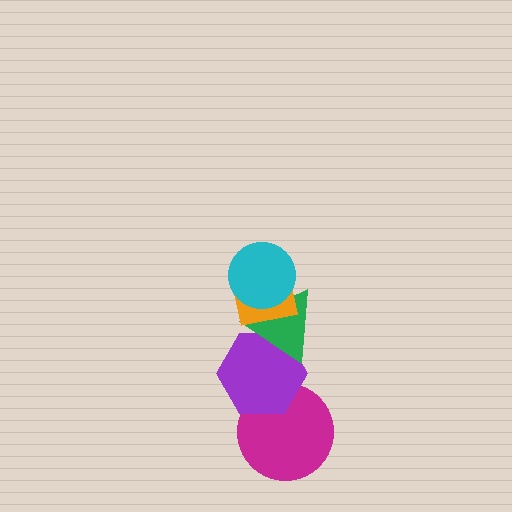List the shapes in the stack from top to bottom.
From top to bottom: the cyan circle, the orange square, the green triangle, the purple hexagon, the magenta circle.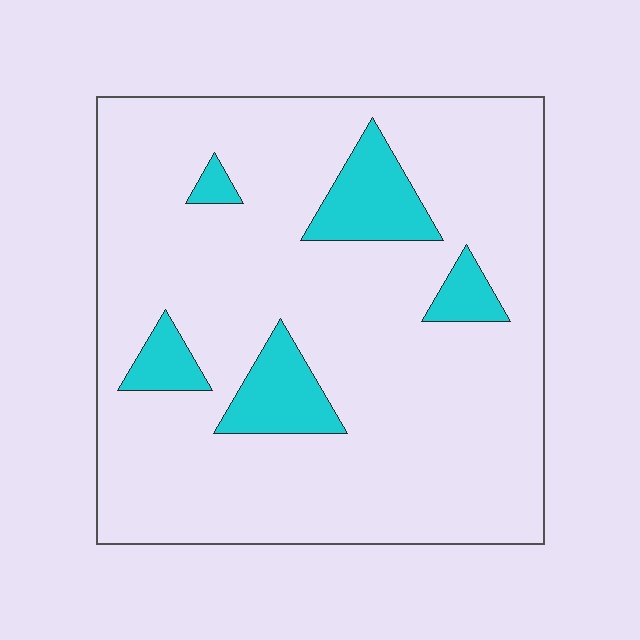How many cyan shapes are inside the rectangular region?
5.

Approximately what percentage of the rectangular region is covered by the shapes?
Approximately 15%.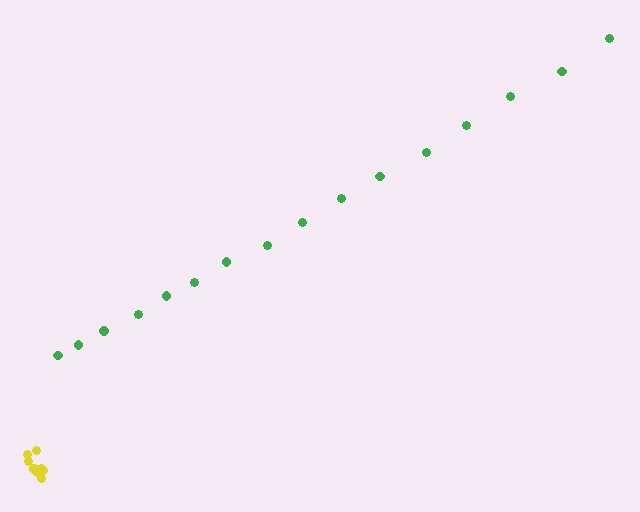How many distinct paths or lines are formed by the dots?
There are 2 distinct paths.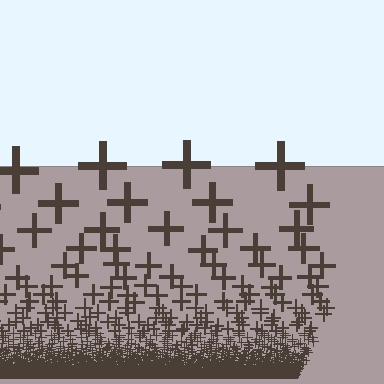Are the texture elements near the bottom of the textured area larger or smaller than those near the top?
Smaller. The gradient is inverted — elements near the bottom are smaller and denser.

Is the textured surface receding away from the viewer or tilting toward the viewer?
The surface appears to tilt toward the viewer. Texture elements get larger and sparser toward the top.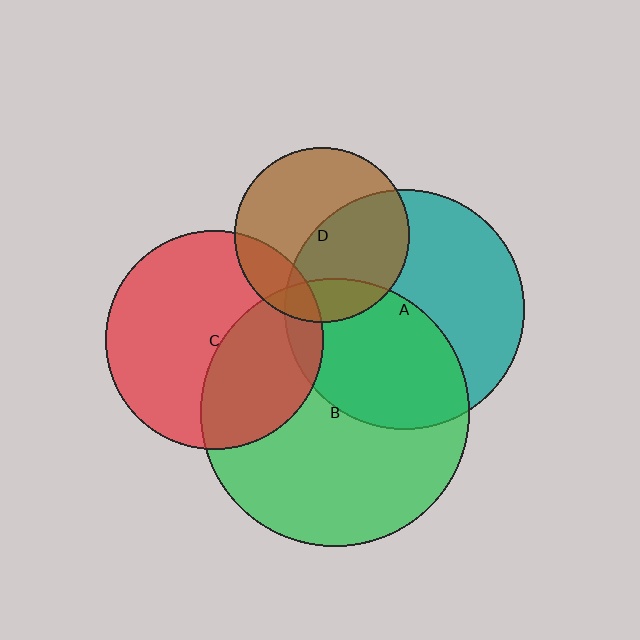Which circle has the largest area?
Circle B (green).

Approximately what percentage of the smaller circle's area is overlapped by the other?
Approximately 10%.